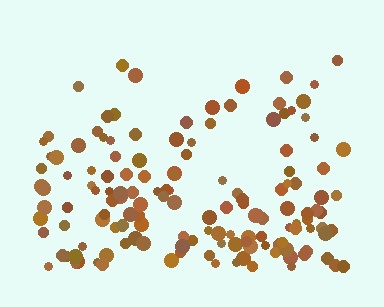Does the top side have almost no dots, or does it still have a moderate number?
Still a moderate number, just noticeably fewer than the bottom.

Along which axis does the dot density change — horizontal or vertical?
Vertical.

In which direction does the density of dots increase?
From top to bottom, with the bottom side densest.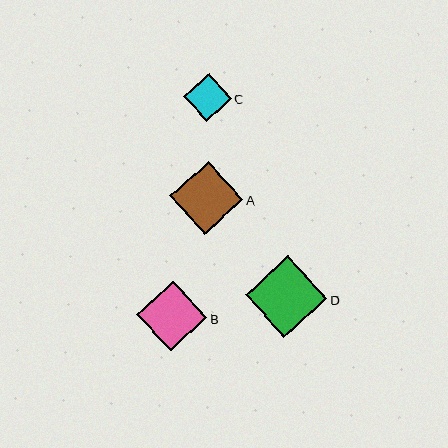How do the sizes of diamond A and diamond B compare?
Diamond A and diamond B are approximately the same size.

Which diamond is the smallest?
Diamond C is the smallest with a size of approximately 48 pixels.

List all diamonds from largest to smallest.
From largest to smallest: D, A, B, C.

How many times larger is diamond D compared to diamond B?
Diamond D is approximately 1.2 times the size of diamond B.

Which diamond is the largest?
Diamond D is the largest with a size of approximately 81 pixels.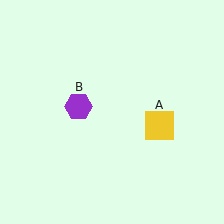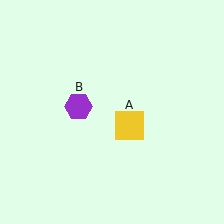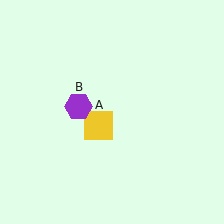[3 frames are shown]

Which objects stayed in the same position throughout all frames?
Purple hexagon (object B) remained stationary.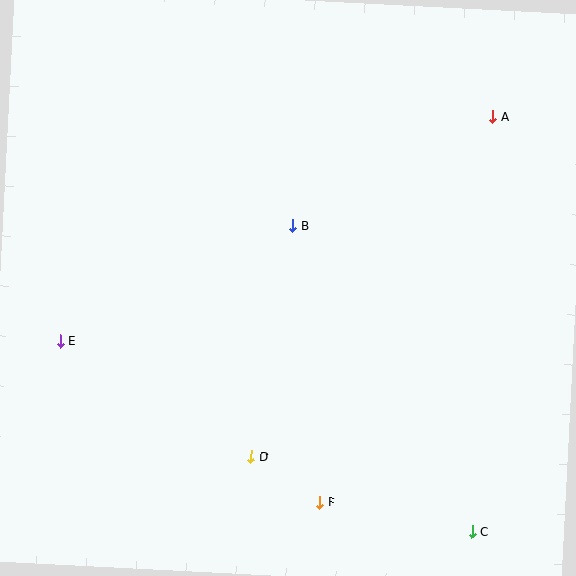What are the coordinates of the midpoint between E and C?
The midpoint between E and C is at (266, 436).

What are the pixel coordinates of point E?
Point E is at (60, 341).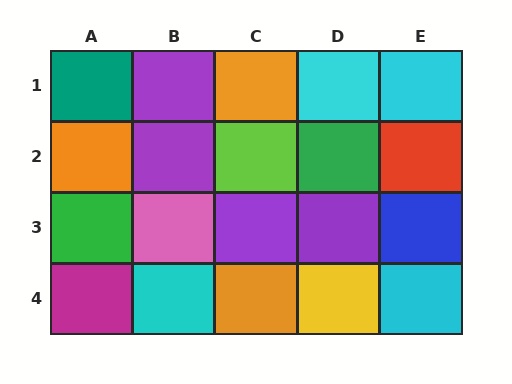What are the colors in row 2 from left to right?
Orange, purple, lime, green, red.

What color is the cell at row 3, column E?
Blue.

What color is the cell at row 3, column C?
Purple.